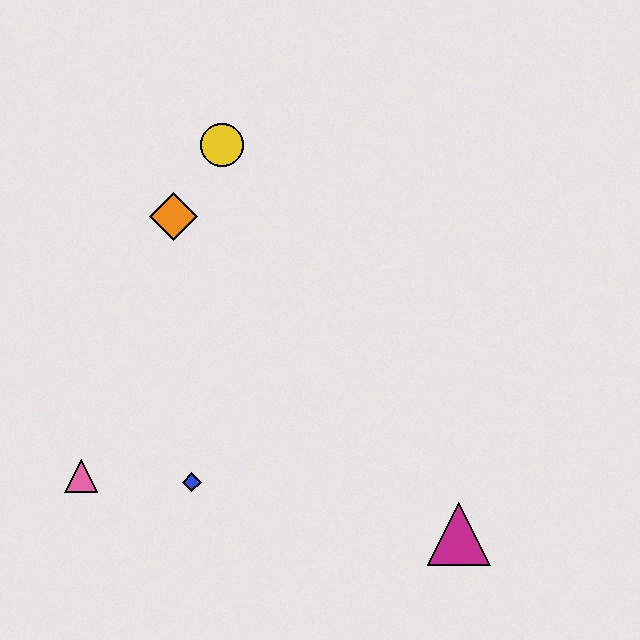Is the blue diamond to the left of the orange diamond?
No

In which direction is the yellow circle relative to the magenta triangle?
The yellow circle is above the magenta triangle.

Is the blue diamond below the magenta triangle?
No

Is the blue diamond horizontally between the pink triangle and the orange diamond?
No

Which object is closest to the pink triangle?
The blue diamond is closest to the pink triangle.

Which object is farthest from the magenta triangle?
The yellow circle is farthest from the magenta triangle.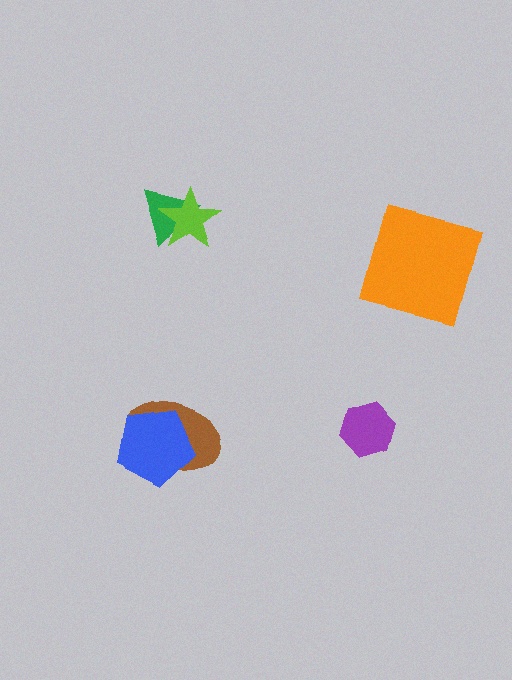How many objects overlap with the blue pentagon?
1 object overlaps with the blue pentagon.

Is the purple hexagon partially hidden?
No, no other shape covers it.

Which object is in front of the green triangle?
The lime star is in front of the green triangle.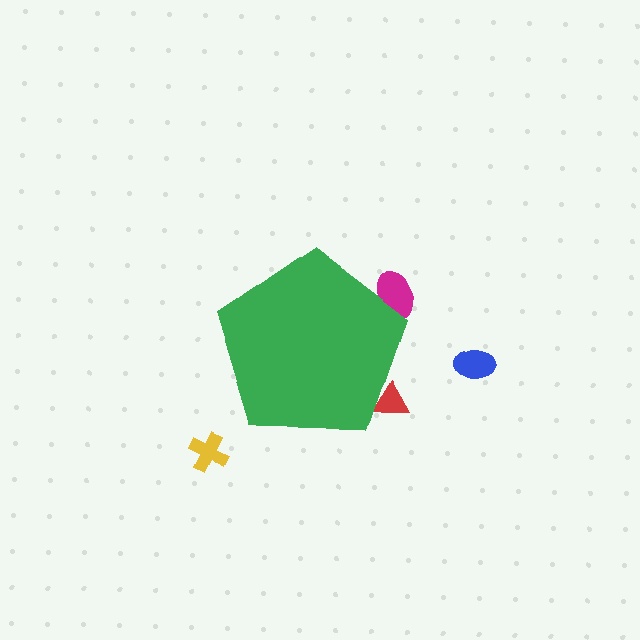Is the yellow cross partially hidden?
No, the yellow cross is fully visible.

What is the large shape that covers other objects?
A green pentagon.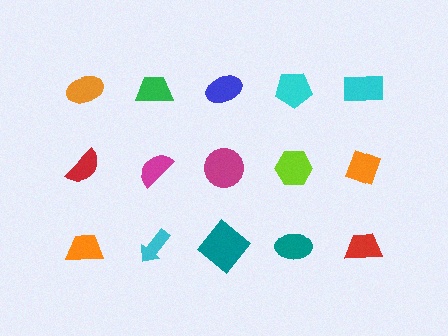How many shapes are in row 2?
5 shapes.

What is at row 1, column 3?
A blue ellipse.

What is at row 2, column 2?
A magenta semicircle.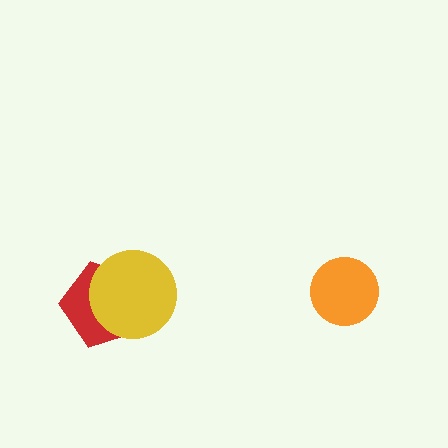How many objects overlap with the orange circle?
0 objects overlap with the orange circle.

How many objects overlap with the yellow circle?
1 object overlaps with the yellow circle.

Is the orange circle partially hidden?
No, no other shape covers it.